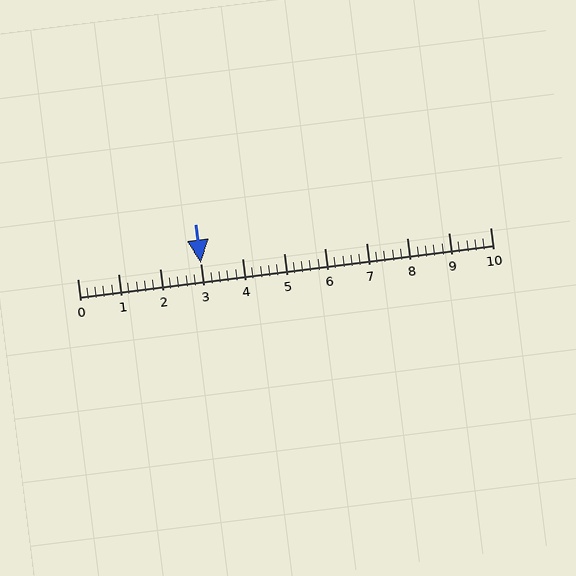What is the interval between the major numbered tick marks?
The major tick marks are spaced 1 units apart.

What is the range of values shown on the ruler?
The ruler shows values from 0 to 10.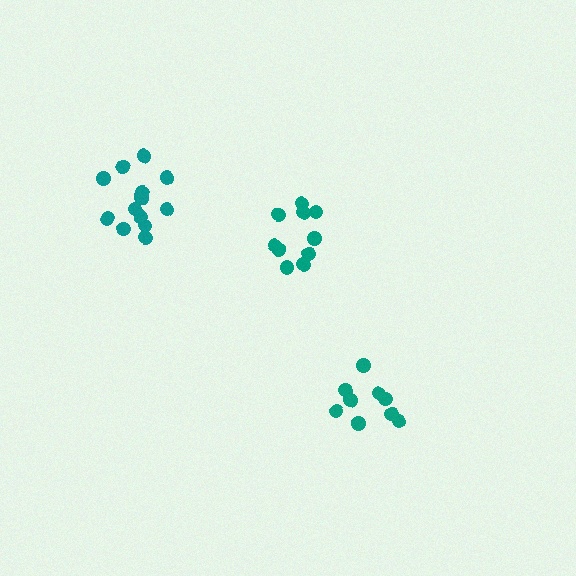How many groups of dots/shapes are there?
There are 3 groups.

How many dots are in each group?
Group 1: 10 dots, Group 2: 14 dots, Group 3: 9 dots (33 total).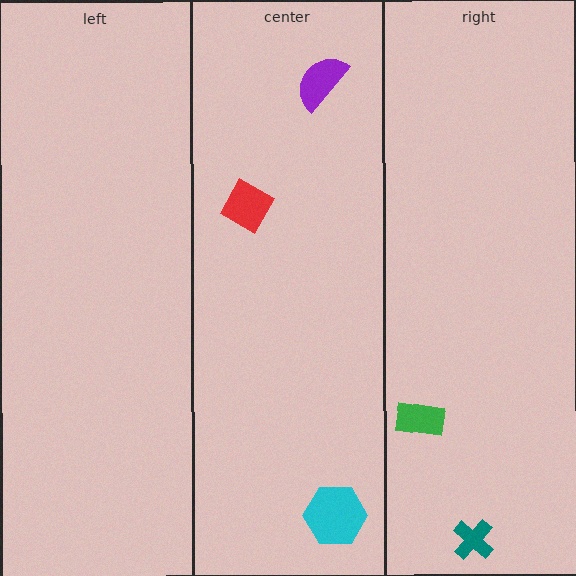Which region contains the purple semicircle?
The center region.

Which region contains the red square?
The center region.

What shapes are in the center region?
The red square, the cyan hexagon, the purple semicircle.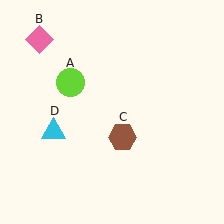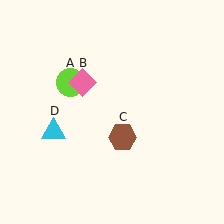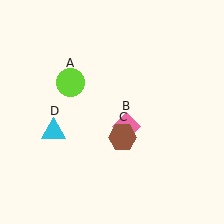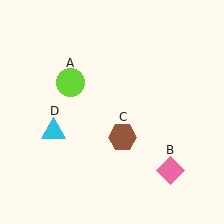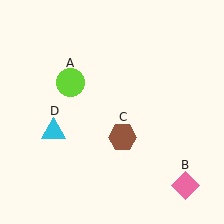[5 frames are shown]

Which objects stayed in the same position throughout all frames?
Lime circle (object A) and brown hexagon (object C) and cyan triangle (object D) remained stationary.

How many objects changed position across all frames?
1 object changed position: pink diamond (object B).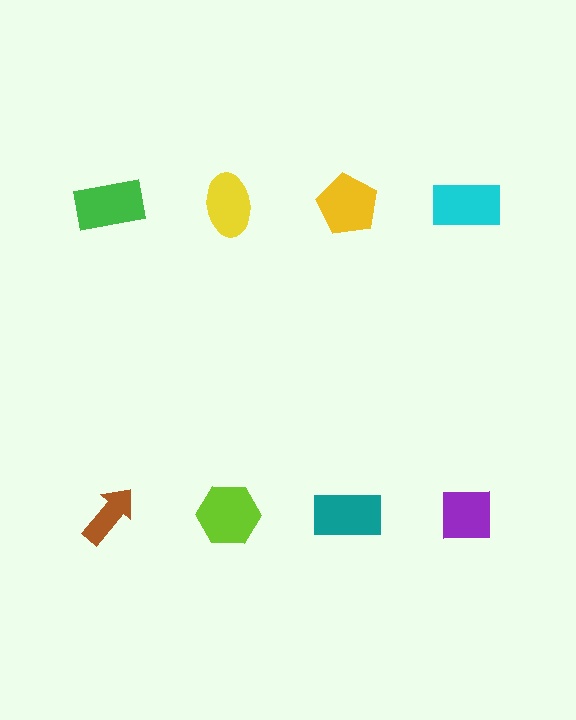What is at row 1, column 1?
A green rectangle.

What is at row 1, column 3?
A yellow pentagon.